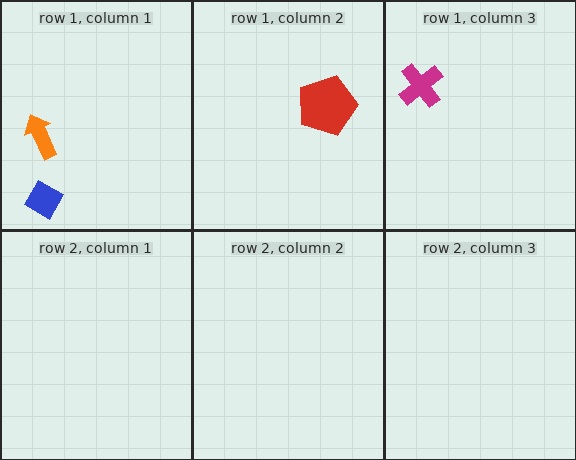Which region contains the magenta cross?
The row 1, column 3 region.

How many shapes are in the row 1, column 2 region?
1.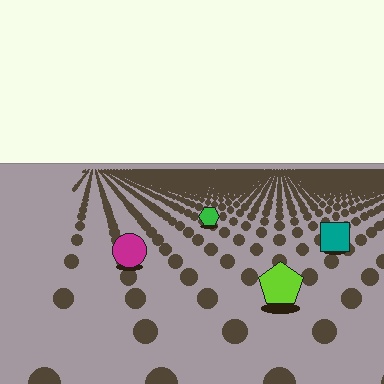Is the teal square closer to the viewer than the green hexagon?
Yes. The teal square is closer — you can tell from the texture gradient: the ground texture is coarser near it.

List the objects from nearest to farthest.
From nearest to farthest: the lime pentagon, the magenta circle, the teal square, the green hexagon.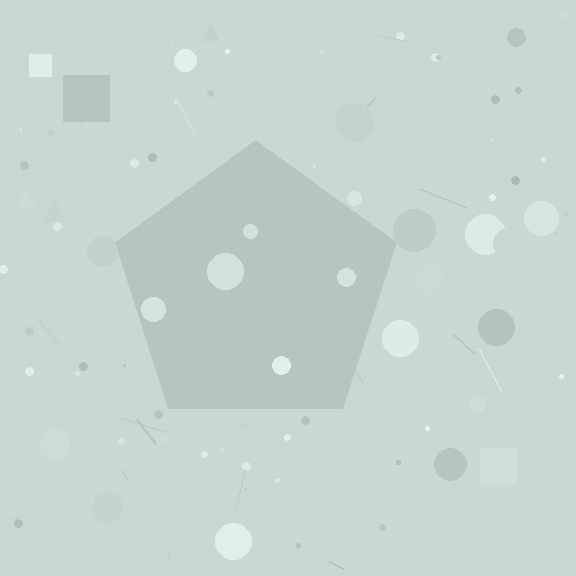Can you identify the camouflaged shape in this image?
The camouflaged shape is a pentagon.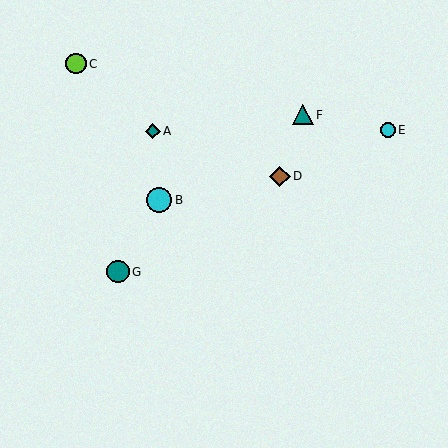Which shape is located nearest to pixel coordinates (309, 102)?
The teal triangle (labeled F) at (303, 115) is nearest to that location.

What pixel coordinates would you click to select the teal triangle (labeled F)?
Click at (303, 115) to select the teal triangle F.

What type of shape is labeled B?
Shape B is a cyan circle.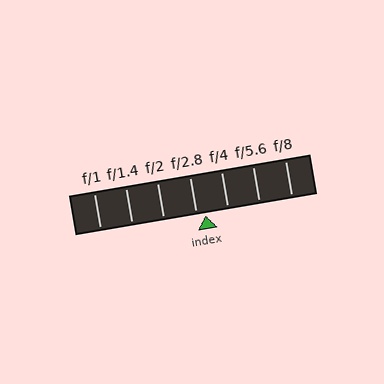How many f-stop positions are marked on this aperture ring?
There are 7 f-stop positions marked.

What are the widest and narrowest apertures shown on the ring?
The widest aperture shown is f/1 and the narrowest is f/8.